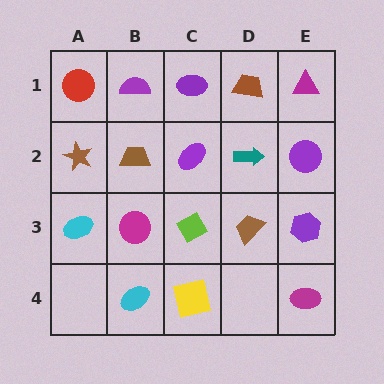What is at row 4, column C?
A yellow square.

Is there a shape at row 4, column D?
No, that cell is empty.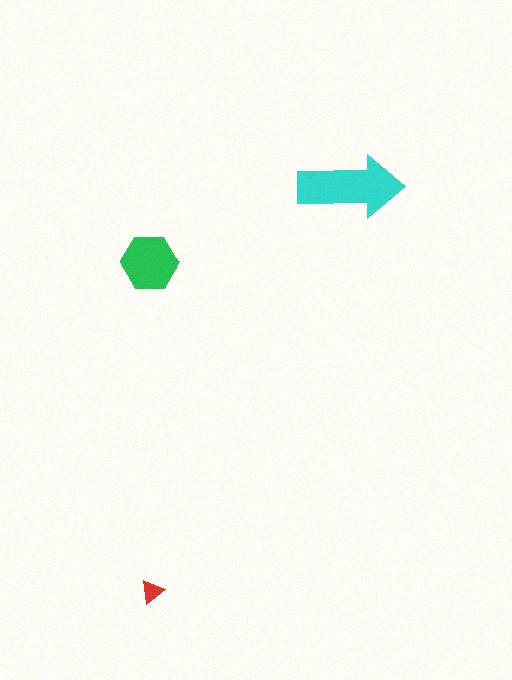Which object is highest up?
The cyan arrow is topmost.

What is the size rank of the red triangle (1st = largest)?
3rd.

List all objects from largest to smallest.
The cyan arrow, the green hexagon, the red triangle.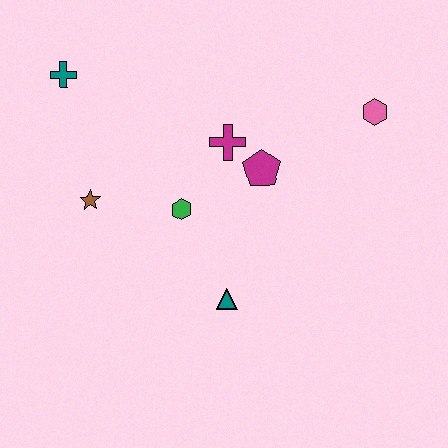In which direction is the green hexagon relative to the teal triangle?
The green hexagon is above the teal triangle.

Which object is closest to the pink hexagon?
The magenta pentagon is closest to the pink hexagon.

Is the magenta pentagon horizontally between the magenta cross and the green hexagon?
No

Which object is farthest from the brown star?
The pink hexagon is farthest from the brown star.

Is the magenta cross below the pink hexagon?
Yes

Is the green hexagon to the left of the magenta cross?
Yes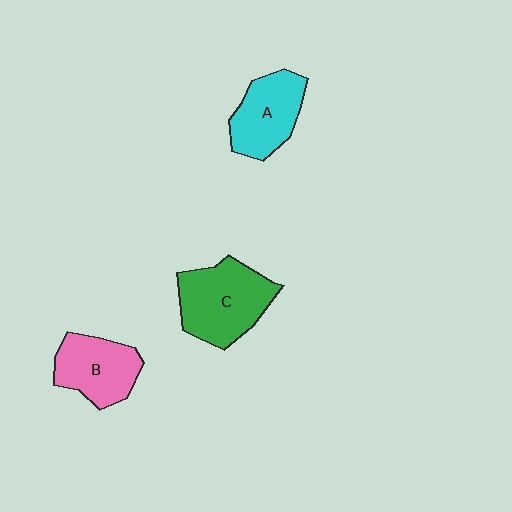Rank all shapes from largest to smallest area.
From largest to smallest: C (green), A (cyan), B (pink).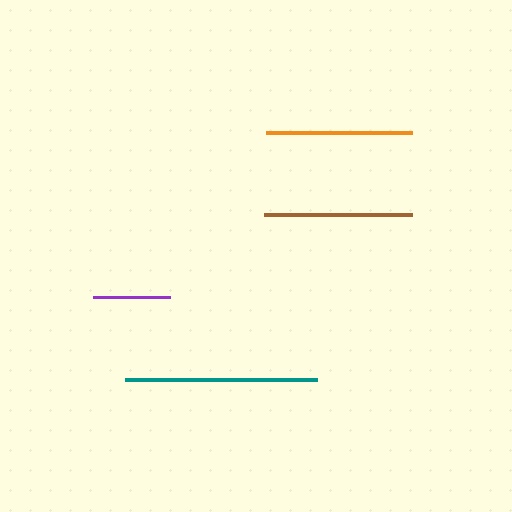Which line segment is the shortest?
The purple line is the shortest at approximately 77 pixels.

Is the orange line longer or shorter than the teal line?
The teal line is longer than the orange line.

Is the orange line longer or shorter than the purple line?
The orange line is longer than the purple line.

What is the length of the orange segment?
The orange segment is approximately 146 pixels long.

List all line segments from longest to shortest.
From longest to shortest: teal, brown, orange, purple.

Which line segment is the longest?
The teal line is the longest at approximately 192 pixels.